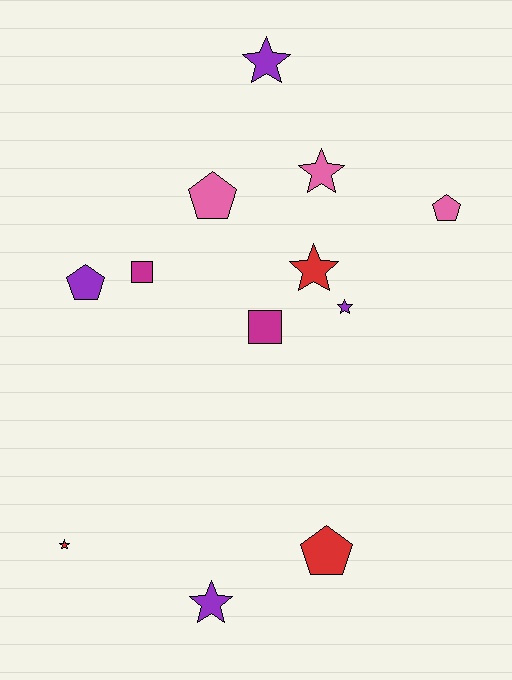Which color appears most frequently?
Purple, with 4 objects.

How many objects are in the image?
There are 12 objects.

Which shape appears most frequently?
Star, with 6 objects.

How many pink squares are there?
There are no pink squares.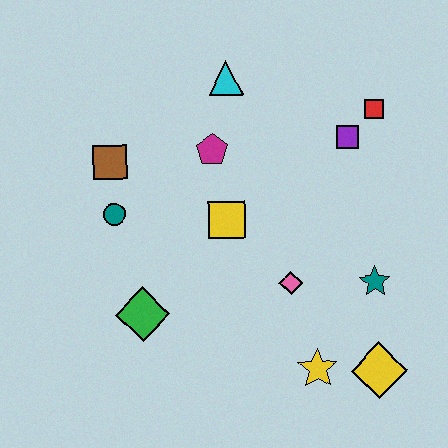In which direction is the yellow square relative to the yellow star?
The yellow square is above the yellow star.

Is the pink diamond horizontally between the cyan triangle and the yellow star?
Yes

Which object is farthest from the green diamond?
The red square is farthest from the green diamond.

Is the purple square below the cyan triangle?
Yes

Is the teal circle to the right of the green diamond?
No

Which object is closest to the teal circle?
The brown square is closest to the teal circle.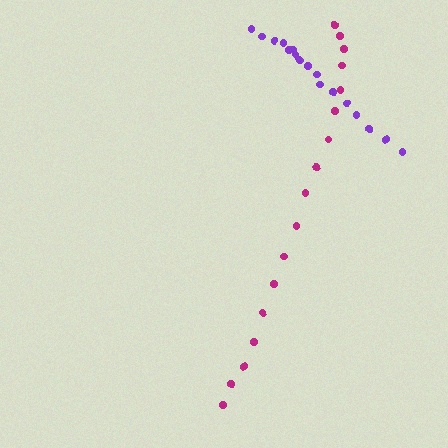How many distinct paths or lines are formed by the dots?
There are 2 distinct paths.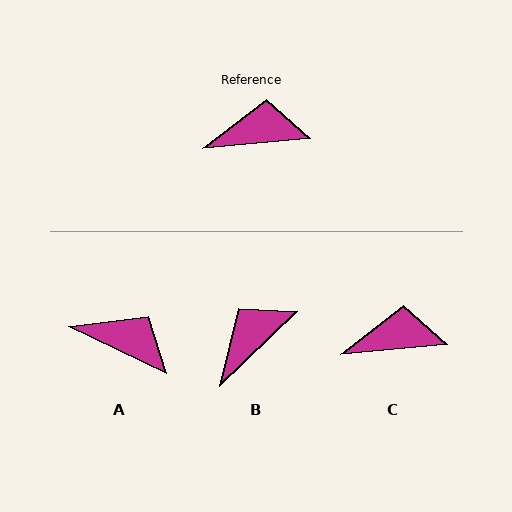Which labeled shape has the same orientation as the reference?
C.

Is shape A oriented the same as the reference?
No, it is off by about 31 degrees.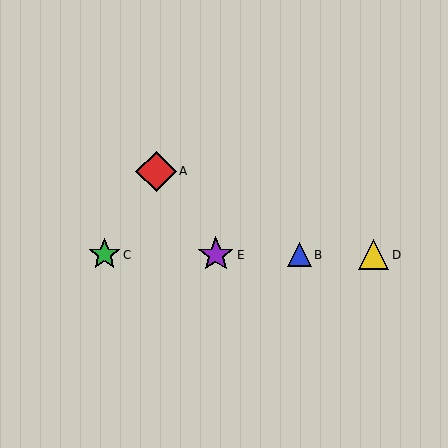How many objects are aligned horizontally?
4 objects (B, C, D, E) are aligned horizontally.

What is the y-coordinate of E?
Object E is at y≈255.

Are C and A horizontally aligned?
No, C is at y≈255 and A is at y≈171.